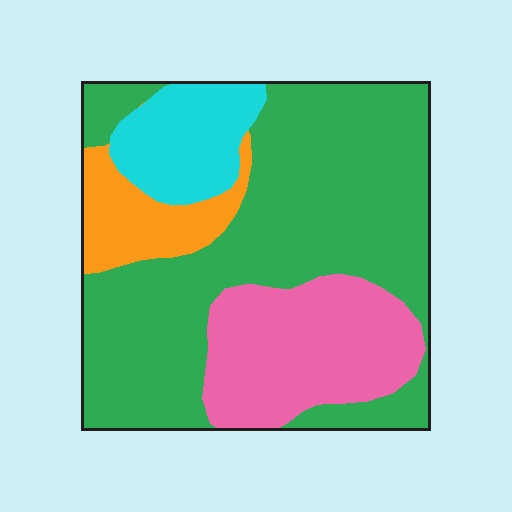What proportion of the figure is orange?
Orange covers roughly 10% of the figure.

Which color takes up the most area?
Green, at roughly 55%.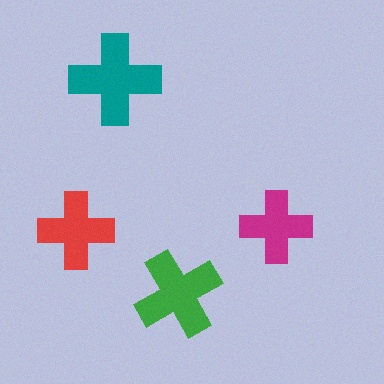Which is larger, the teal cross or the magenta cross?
The teal one.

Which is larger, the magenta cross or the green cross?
The green one.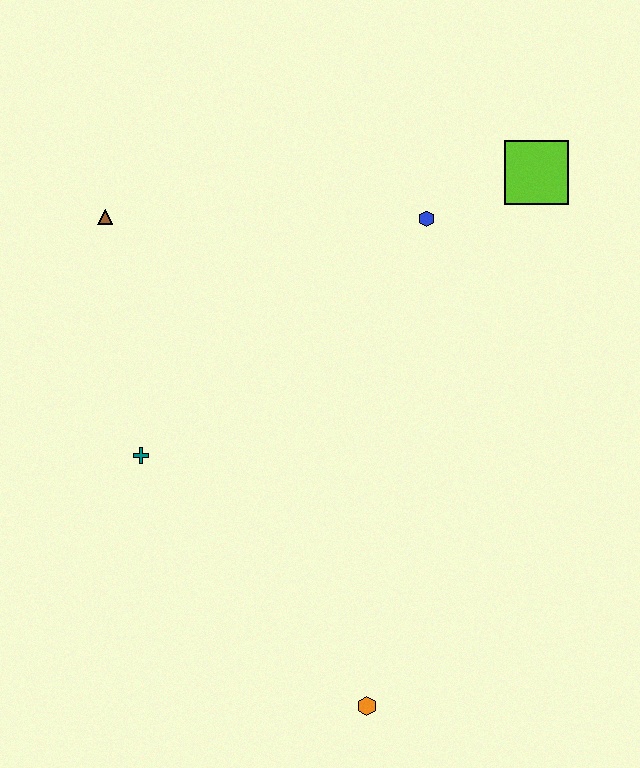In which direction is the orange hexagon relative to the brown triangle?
The orange hexagon is below the brown triangle.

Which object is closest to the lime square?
The blue hexagon is closest to the lime square.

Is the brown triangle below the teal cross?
No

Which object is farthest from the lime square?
The orange hexagon is farthest from the lime square.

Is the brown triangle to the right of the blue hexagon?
No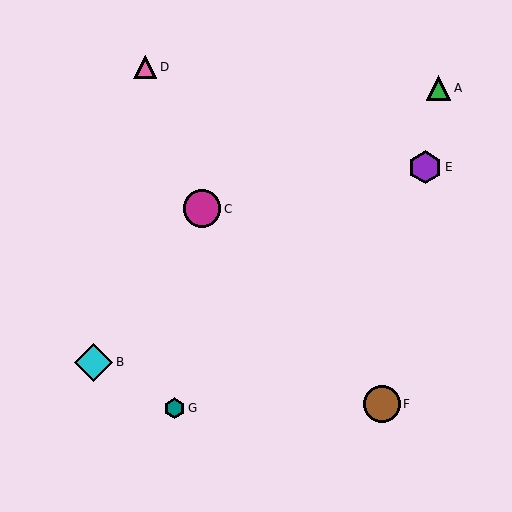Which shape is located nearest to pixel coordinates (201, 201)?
The magenta circle (labeled C) at (202, 209) is nearest to that location.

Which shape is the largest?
The cyan diamond (labeled B) is the largest.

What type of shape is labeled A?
Shape A is a green triangle.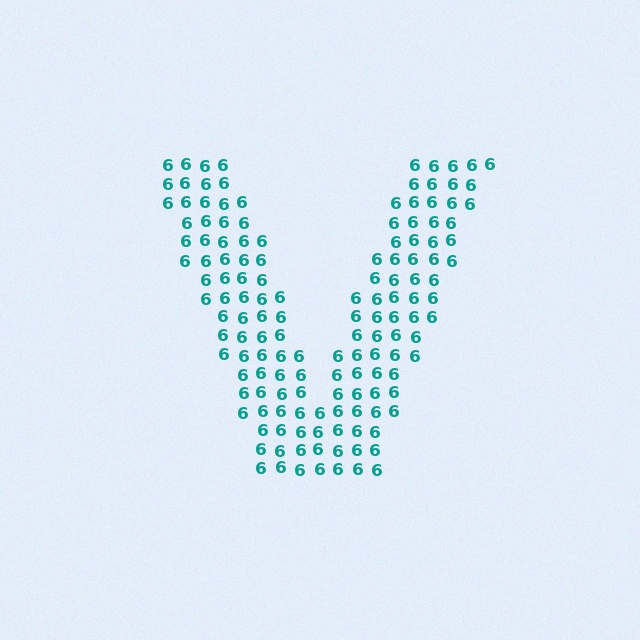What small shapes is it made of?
It is made of small digit 6's.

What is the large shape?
The large shape is the letter V.